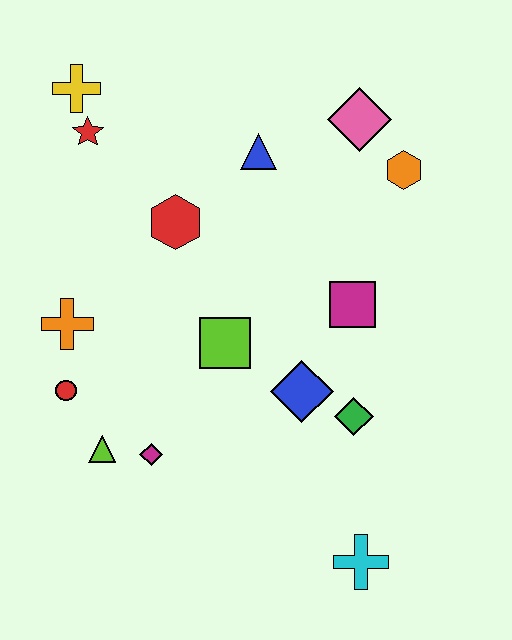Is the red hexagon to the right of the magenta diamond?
Yes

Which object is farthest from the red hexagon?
The cyan cross is farthest from the red hexagon.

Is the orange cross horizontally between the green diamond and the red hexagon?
No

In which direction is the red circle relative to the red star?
The red circle is below the red star.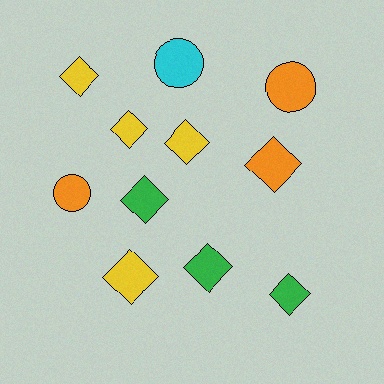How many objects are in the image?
There are 11 objects.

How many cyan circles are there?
There is 1 cyan circle.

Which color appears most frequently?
Yellow, with 4 objects.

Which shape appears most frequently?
Diamond, with 8 objects.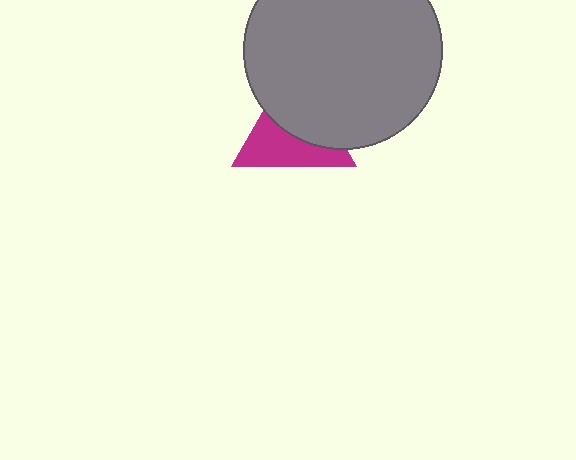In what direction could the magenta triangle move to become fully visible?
The magenta triangle could move down. That would shift it out from behind the gray circle entirely.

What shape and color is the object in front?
The object in front is a gray circle.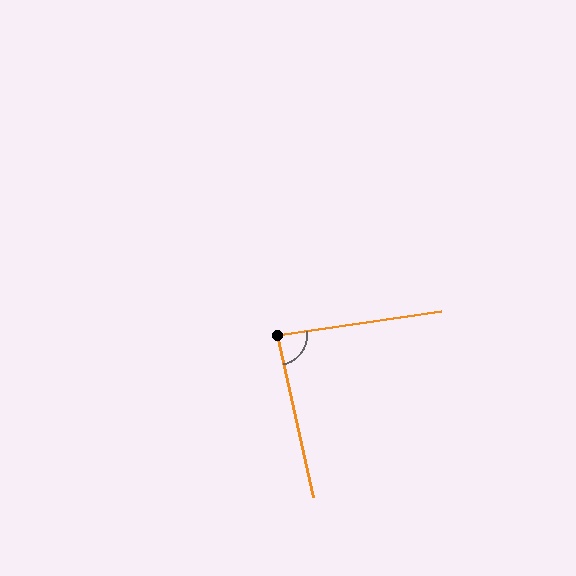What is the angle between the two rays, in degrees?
Approximately 86 degrees.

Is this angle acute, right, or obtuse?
It is approximately a right angle.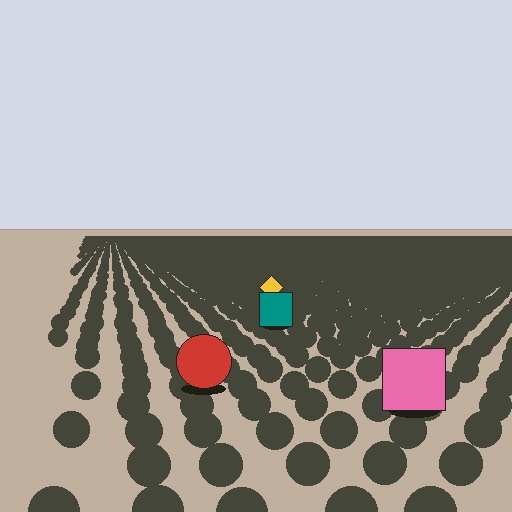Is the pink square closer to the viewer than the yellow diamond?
Yes. The pink square is closer — you can tell from the texture gradient: the ground texture is coarser near it.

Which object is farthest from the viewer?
The yellow diamond is farthest from the viewer. It appears smaller and the ground texture around it is denser.